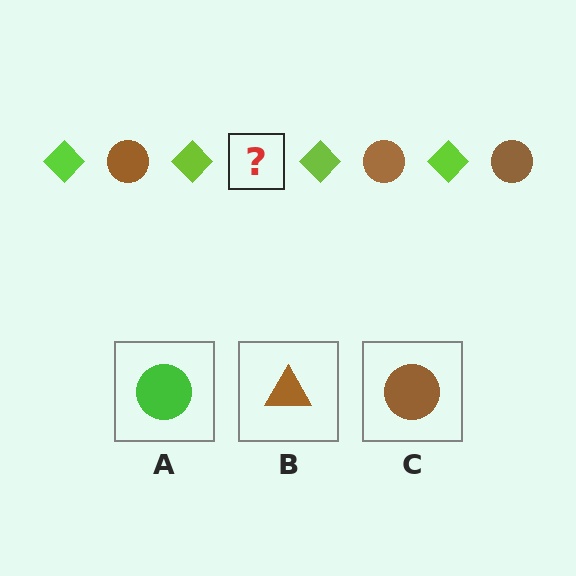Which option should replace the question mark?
Option C.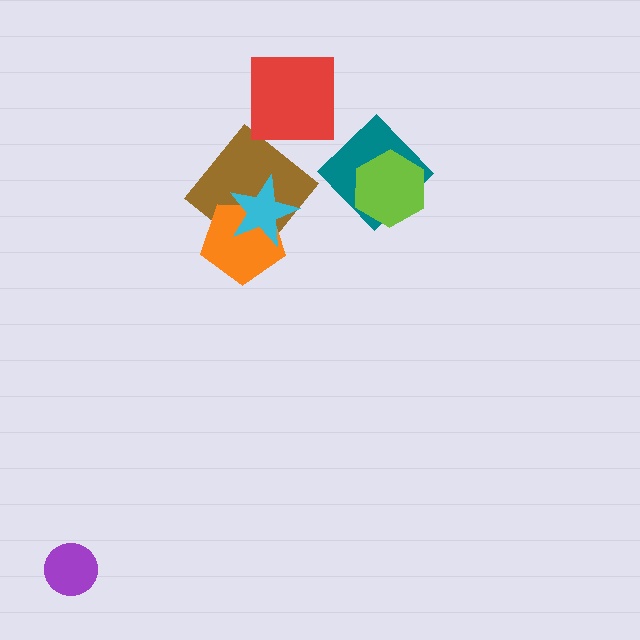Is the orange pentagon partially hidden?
Yes, it is partially covered by another shape.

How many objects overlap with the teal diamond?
1 object overlaps with the teal diamond.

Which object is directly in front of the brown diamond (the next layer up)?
The orange pentagon is directly in front of the brown diamond.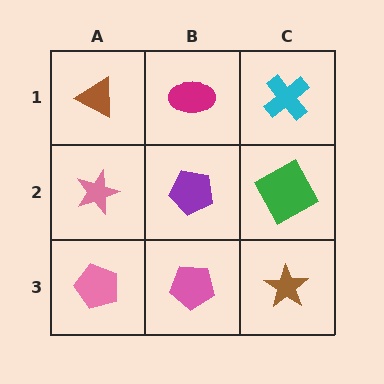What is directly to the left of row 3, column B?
A pink pentagon.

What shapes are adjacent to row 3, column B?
A purple pentagon (row 2, column B), a pink pentagon (row 3, column A), a brown star (row 3, column C).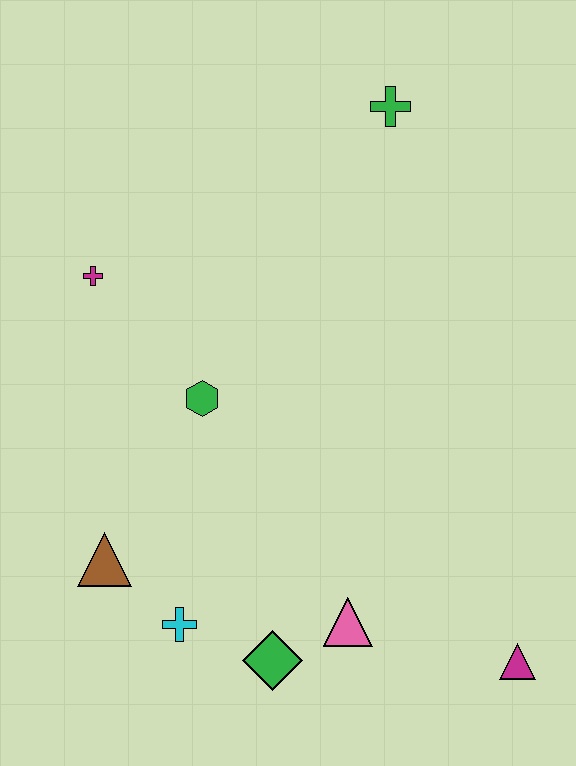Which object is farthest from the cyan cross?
The green cross is farthest from the cyan cross.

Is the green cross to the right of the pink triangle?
Yes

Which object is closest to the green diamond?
The pink triangle is closest to the green diamond.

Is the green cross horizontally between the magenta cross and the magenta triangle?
Yes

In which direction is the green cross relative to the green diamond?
The green cross is above the green diamond.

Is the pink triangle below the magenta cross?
Yes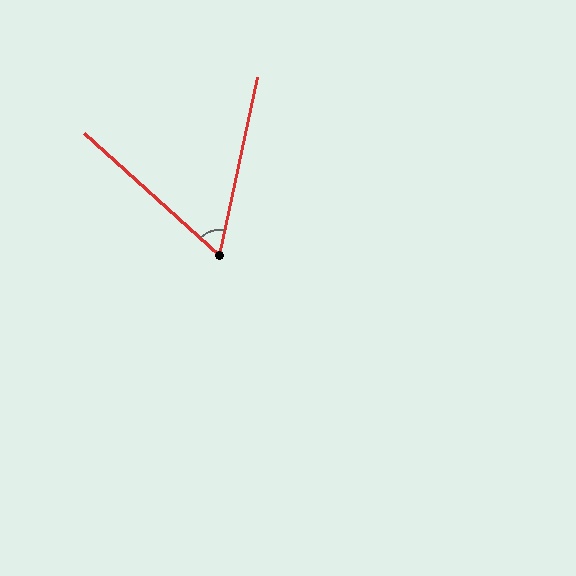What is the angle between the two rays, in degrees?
Approximately 60 degrees.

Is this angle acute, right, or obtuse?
It is acute.